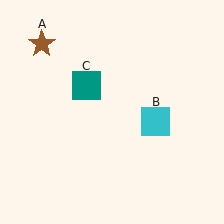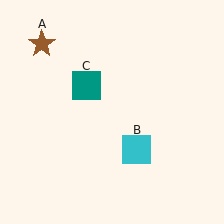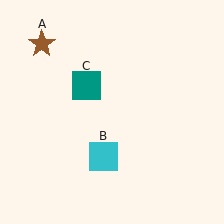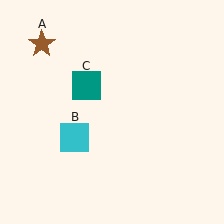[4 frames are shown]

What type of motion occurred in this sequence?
The cyan square (object B) rotated clockwise around the center of the scene.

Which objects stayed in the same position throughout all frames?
Brown star (object A) and teal square (object C) remained stationary.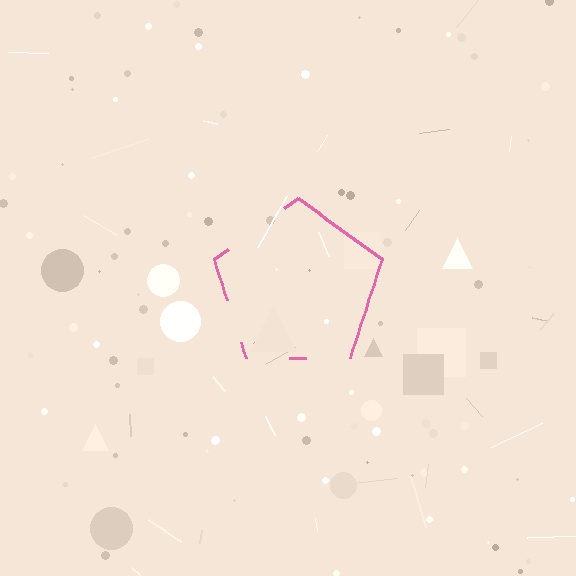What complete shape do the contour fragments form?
The contour fragments form a pentagon.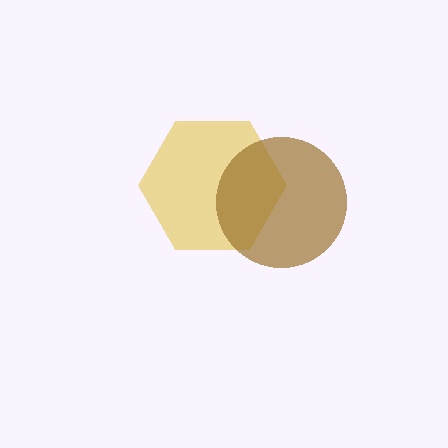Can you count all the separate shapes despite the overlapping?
Yes, there are 2 separate shapes.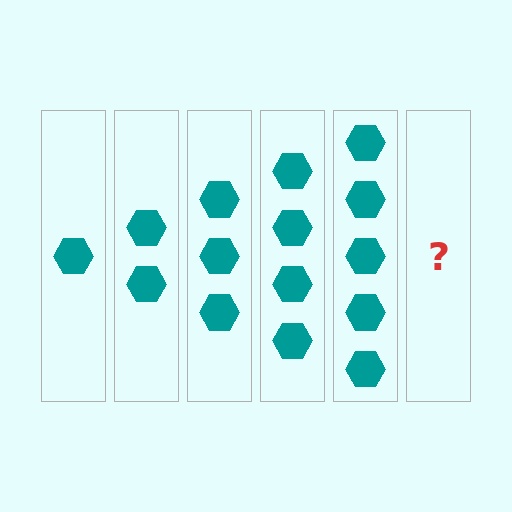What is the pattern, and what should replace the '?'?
The pattern is that each step adds one more hexagon. The '?' should be 6 hexagons.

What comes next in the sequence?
The next element should be 6 hexagons.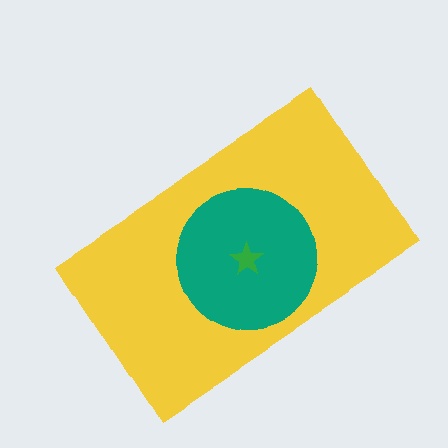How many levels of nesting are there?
3.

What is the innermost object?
The green star.